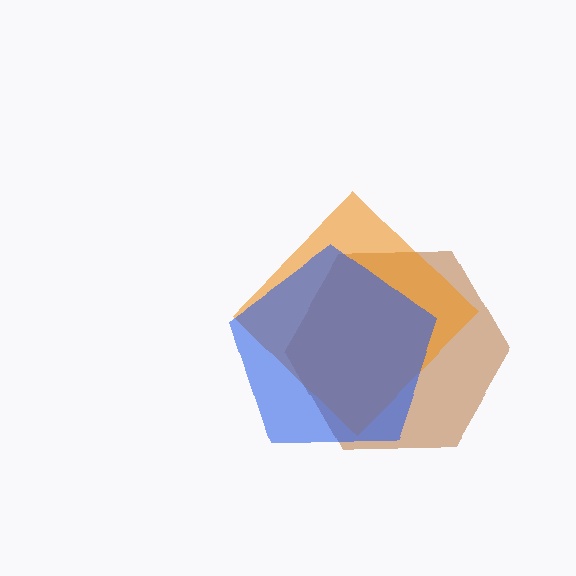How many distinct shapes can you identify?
There are 3 distinct shapes: a brown hexagon, an orange diamond, a blue pentagon.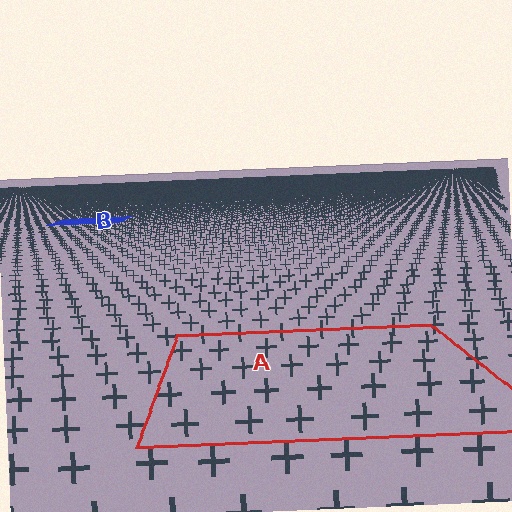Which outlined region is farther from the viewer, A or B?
Region B is farther from the viewer — the texture elements inside it appear smaller and more densely packed.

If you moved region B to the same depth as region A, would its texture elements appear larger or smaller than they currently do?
They would appear larger. At a closer depth, the same texture elements are projected at a bigger on-screen size.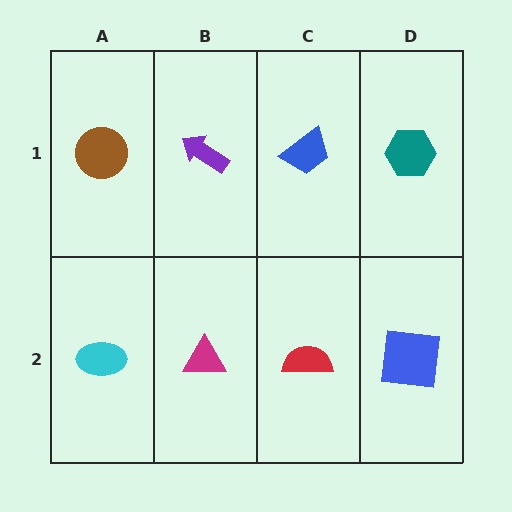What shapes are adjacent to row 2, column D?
A teal hexagon (row 1, column D), a red semicircle (row 2, column C).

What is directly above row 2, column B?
A purple arrow.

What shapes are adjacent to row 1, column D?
A blue square (row 2, column D), a blue trapezoid (row 1, column C).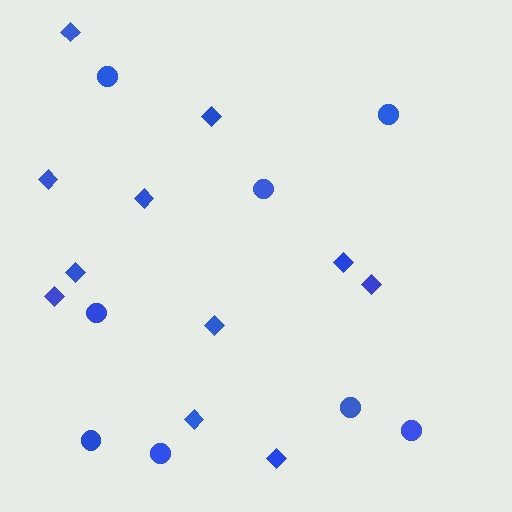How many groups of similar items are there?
There are 2 groups: one group of diamonds (11) and one group of circles (8).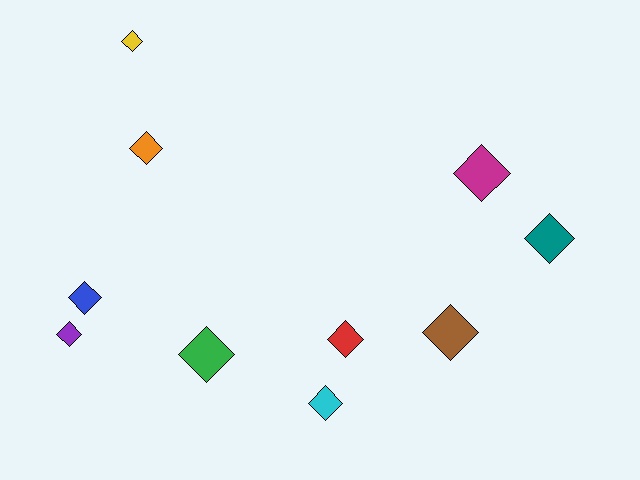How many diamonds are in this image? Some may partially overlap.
There are 10 diamonds.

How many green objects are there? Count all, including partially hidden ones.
There is 1 green object.